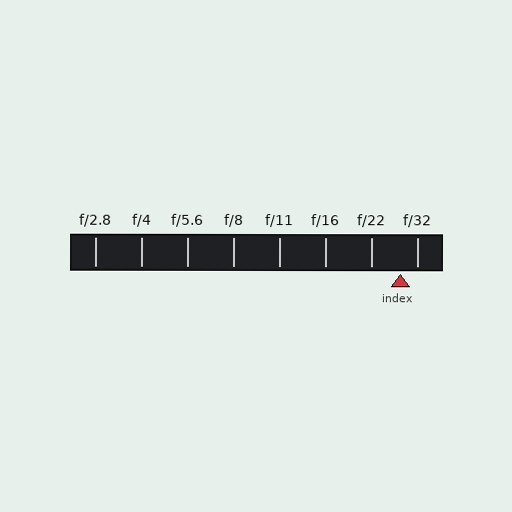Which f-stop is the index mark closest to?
The index mark is closest to f/32.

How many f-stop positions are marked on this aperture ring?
There are 8 f-stop positions marked.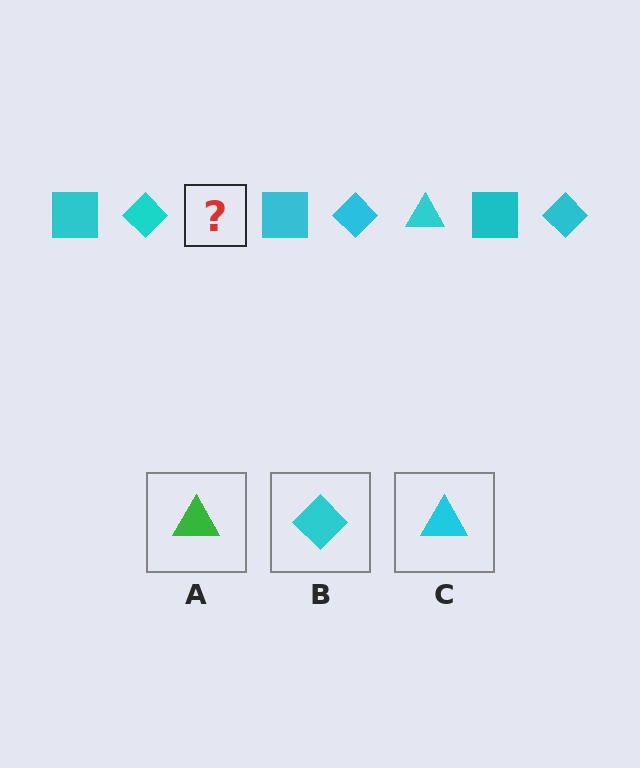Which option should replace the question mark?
Option C.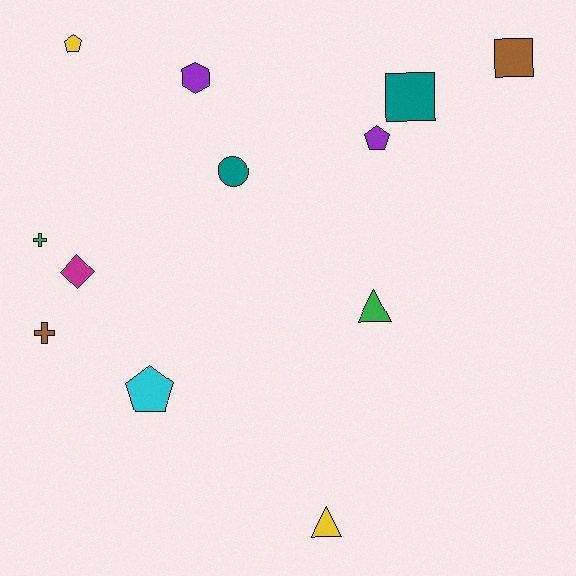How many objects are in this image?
There are 12 objects.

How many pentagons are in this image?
There are 3 pentagons.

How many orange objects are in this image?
There are no orange objects.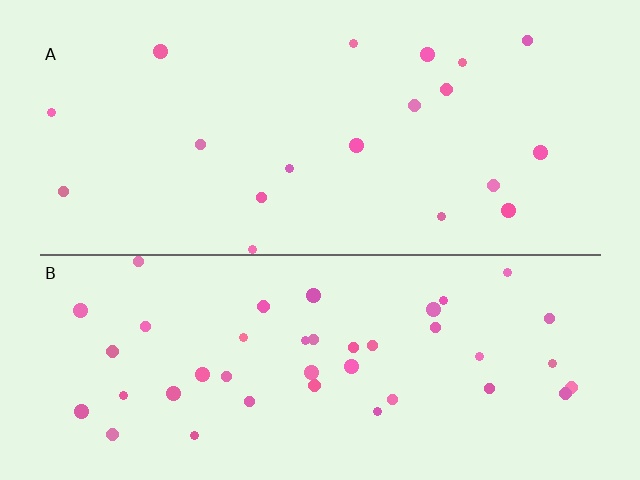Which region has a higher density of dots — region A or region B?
B (the bottom).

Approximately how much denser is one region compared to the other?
Approximately 2.2× — region B over region A.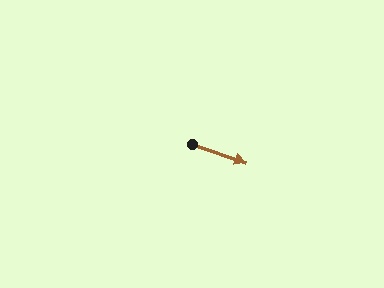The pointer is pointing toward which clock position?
Roughly 4 o'clock.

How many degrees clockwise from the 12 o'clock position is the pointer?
Approximately 109 degrees.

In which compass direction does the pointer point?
East.